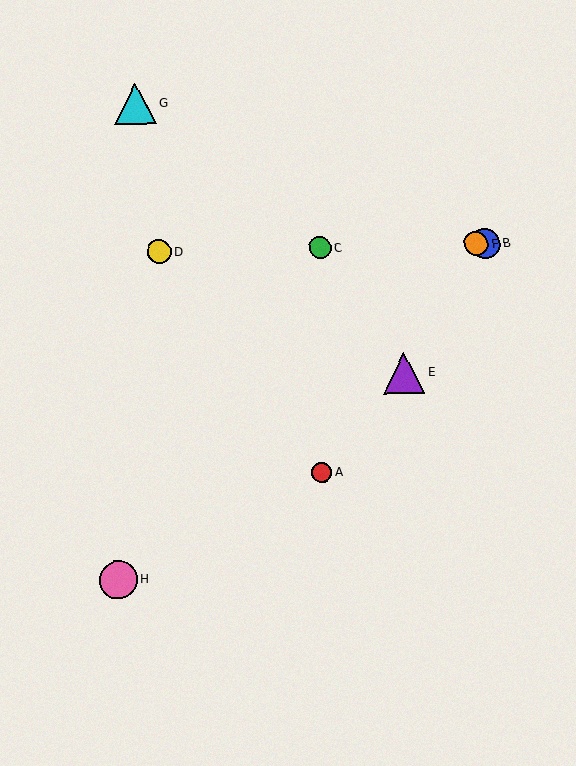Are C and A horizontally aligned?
No, C is at y≈248 and A is at y≈473.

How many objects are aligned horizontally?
4 objects (B, C, D, F) are aligned horizontally.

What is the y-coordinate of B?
Object B is at y≈243.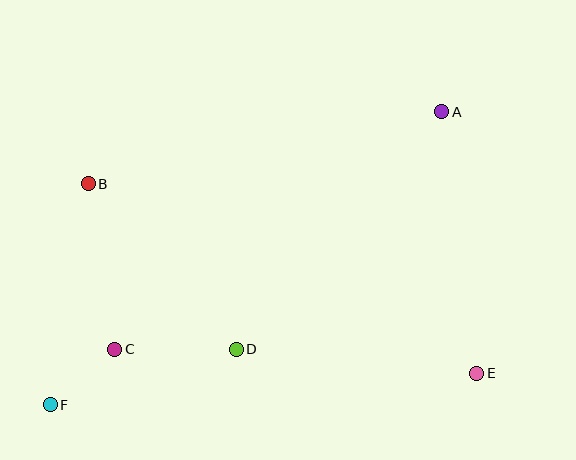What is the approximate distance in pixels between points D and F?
The distance between D and F is approximately 194 pixels.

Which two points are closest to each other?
Points C and F are closest to each other.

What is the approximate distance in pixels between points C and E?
The distance between C and E is approximately 363 pixels.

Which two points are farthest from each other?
Points A and F are farthest from each other.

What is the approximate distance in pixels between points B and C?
The distance between B and C is approximately 168 pixels.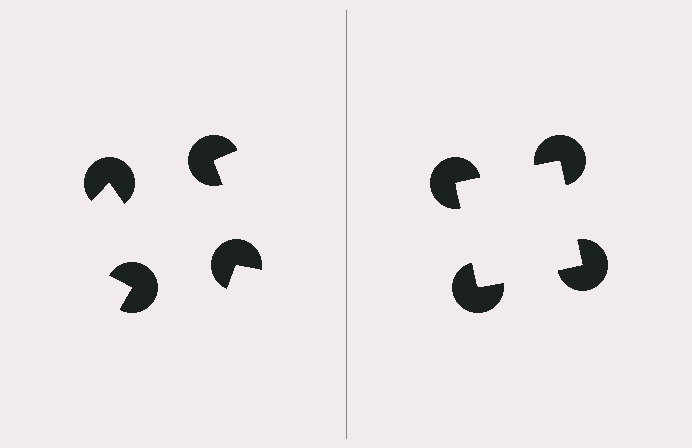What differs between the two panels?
The pac-man discs are positioned identically on both sides; only the wedge orientations differ. On the right they align to a square; on the left they are misaligned.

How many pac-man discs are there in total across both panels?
8 — 4 on each side.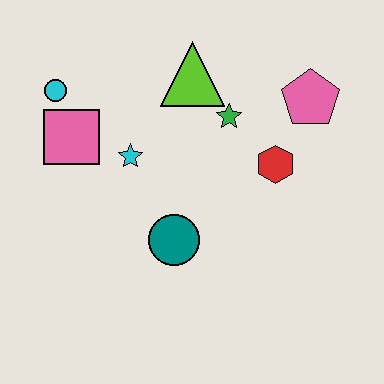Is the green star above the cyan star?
Yes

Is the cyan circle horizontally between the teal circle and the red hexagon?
No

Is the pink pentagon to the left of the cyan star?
No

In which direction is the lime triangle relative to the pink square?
The lime triangle is to the right of the pink square.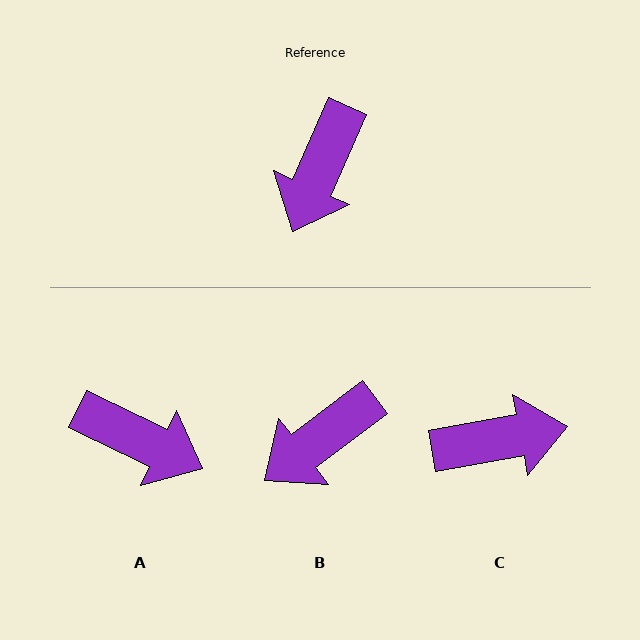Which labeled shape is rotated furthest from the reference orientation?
C, about 124 degrees away.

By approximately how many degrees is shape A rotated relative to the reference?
Approximately 88 degrees counter-clockwise.